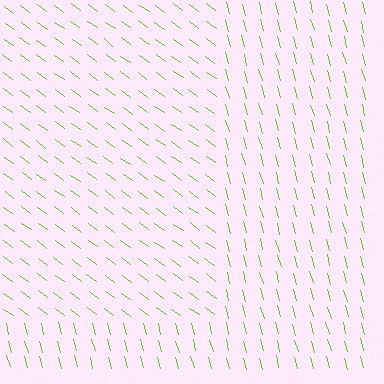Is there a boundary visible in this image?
Yes, there is a texture boundary formed by a change in line orientation.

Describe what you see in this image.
The image is filled with small lime line segments. A rectangle region in the image has lines oriented differently from the surrounding lines, creating a visible texture boundary.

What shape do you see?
I see a rectangle.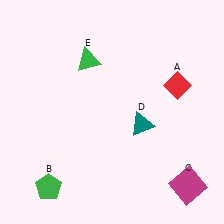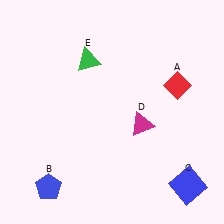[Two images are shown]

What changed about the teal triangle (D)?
In Image 1, D is teal. In Image 2, it changed to magenta.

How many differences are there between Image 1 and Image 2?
There are 3 differences between the two images.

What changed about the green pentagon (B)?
In Image 1, B is green. In Image 2, it changed to blue.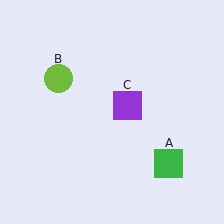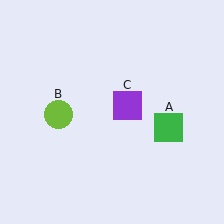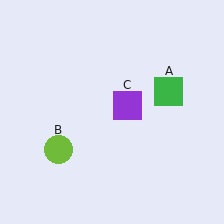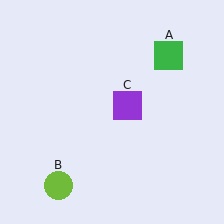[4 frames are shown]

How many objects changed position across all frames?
2 objects changed position: green square (object A), lime circle (object B).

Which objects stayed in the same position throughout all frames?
Purple square (object C) remained stationary.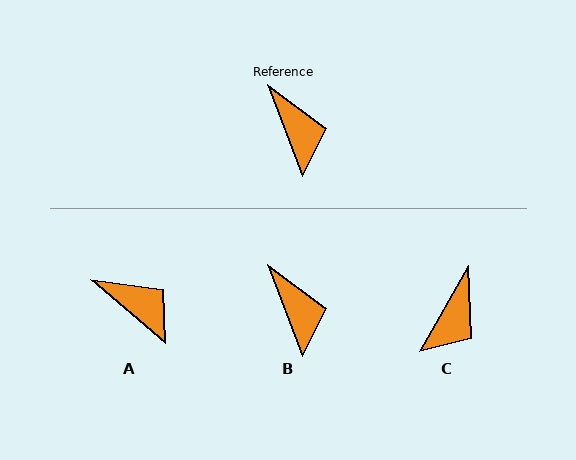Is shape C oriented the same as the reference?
No, it is off by about 51 degrees.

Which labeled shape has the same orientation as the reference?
B.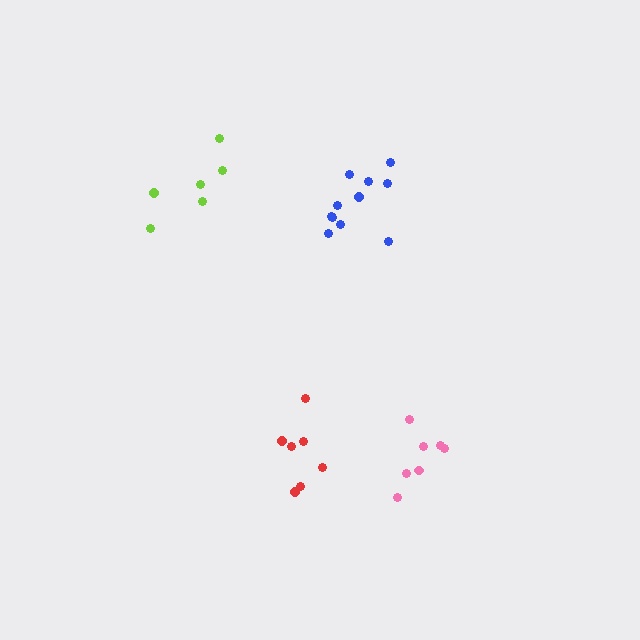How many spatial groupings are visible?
There are 4 spatial groupings.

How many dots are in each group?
Group 1: 6 dots, Group 2: 7 dots, Group 3: 11 dots, Group 4: 7 dots (31 total).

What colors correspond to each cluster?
The clusters are colored: lime, red, blue, pink.